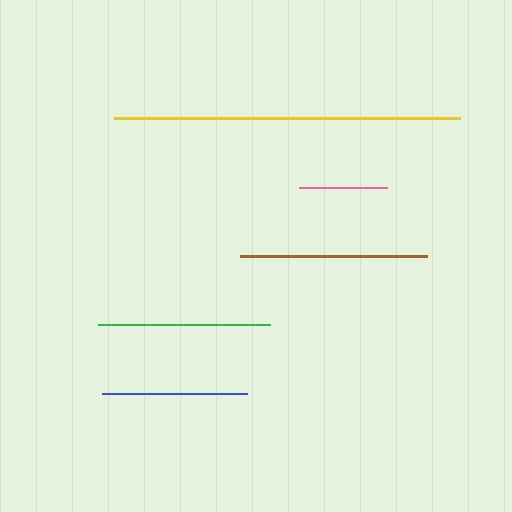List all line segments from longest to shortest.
From longest to shortest: yellow, brown, green, blue, pink.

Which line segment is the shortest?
The pink line is the shortest at approximately 88 pixels.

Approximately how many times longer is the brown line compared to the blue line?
The brown line is approximately 1.3 times the length of the blue line.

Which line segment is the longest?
The yellow line is the longest at approximately 346 pixels.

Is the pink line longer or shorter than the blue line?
The blue line is longer than the pink line.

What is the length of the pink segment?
The pink segment is approximately 88 pixels long.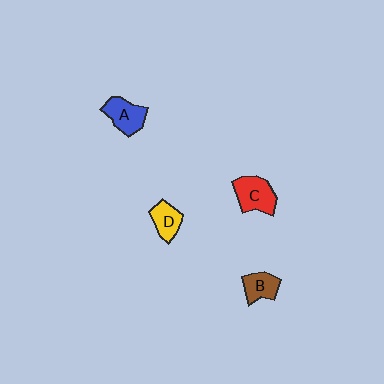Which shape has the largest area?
Shape C (red).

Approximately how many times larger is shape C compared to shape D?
Approximately 1.4 times.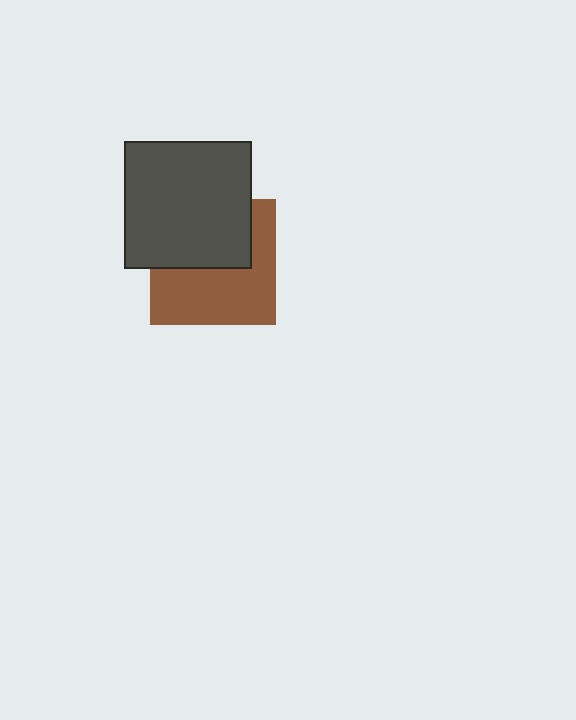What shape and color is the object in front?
The object in front is a dark gray square.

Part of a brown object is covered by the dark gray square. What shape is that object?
It is a square.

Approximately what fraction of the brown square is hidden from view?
Roughly 45% of the brown square is hidden behind the dark gray square.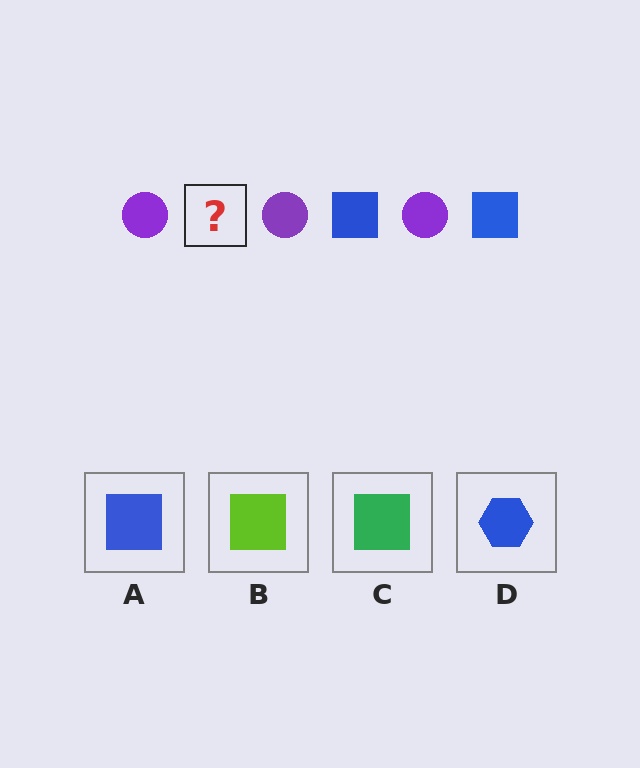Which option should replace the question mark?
Option A.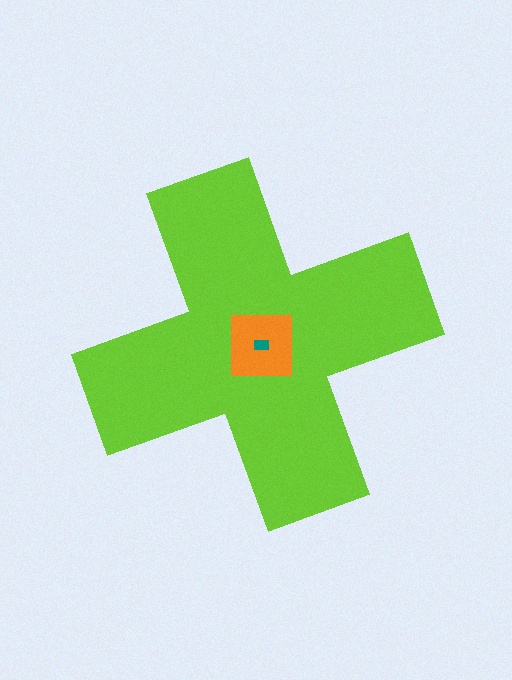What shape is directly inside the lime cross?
The orange square.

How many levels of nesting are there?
3.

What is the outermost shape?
The lime cross.